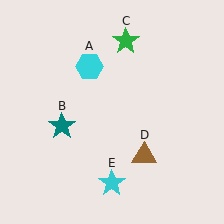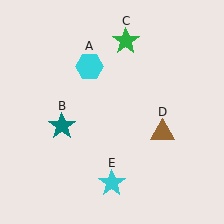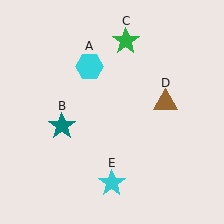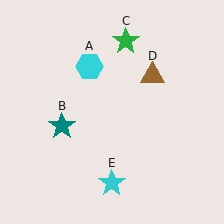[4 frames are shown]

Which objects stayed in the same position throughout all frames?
Cyan hexagon (object A) and teal star (object B) and green star (object C) and cyan star (object E) remained stationary.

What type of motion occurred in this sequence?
The brown triangle (object D) rotated counterclockwise around the center of the scene.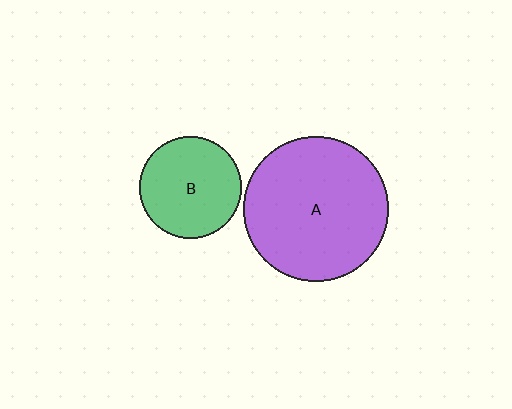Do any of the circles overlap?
No, none of the circles overlap.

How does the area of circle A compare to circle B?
Approximately 2.0 times.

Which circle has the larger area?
Circle A (purple).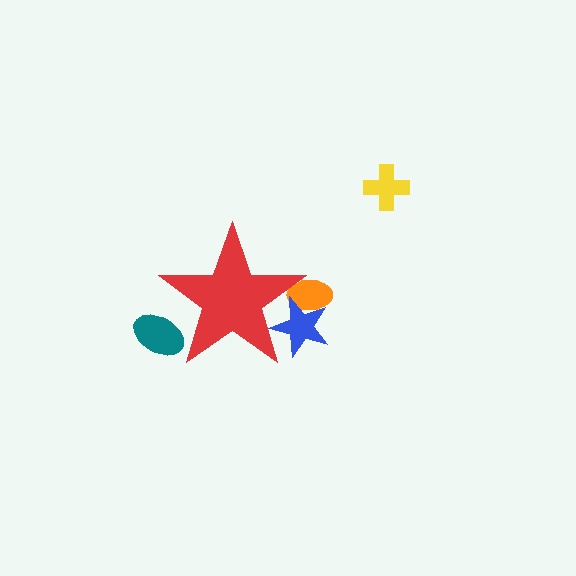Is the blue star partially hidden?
Yes, the blue star is partially hidden behind the red star.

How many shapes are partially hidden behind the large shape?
3 shapes are partially hidden.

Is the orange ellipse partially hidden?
Yes, the orange ellipse is partially hidden behind the red star.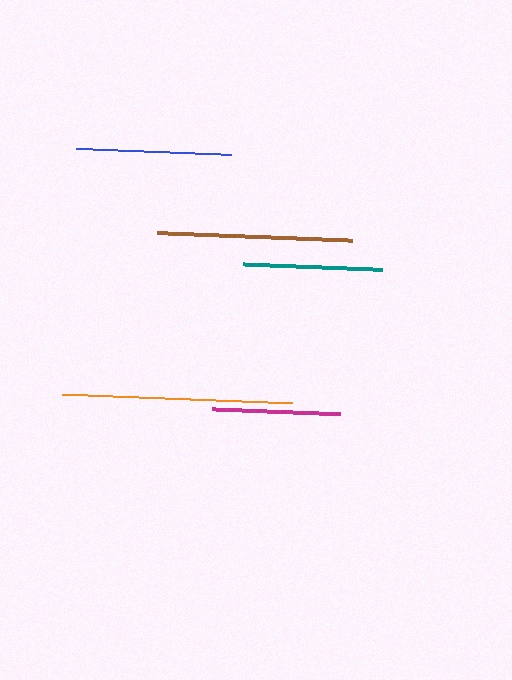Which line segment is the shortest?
The magenta line is the shortest at approximately 128 pixels.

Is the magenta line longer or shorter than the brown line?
The brown line is longer than the magenta line.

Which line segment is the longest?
The orange line is the longest at approximately 230 pixels.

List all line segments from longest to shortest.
From longest to shortest: orange, brown, blue, teal, magenta.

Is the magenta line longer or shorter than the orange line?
The orange line is longer than the magenta line.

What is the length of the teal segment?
The teal segment is approximately 139 pixels long.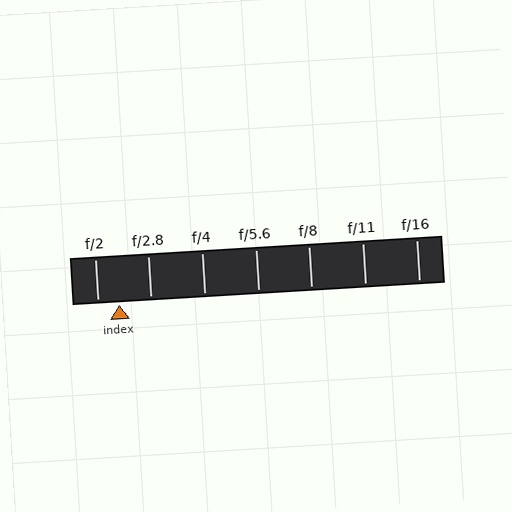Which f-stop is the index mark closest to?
The index mark is closest to f/2.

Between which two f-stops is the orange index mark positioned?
The index mark is between f/2 and f/2.8.